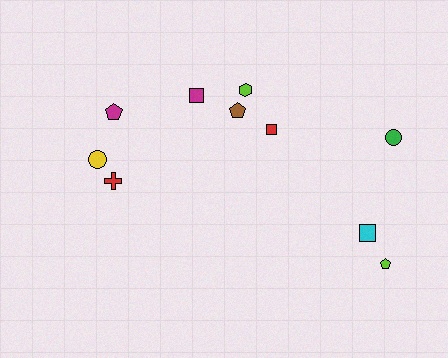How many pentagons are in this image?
There are 3 pentagons.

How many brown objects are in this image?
There is 1 brown object.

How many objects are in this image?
There are 10 objects.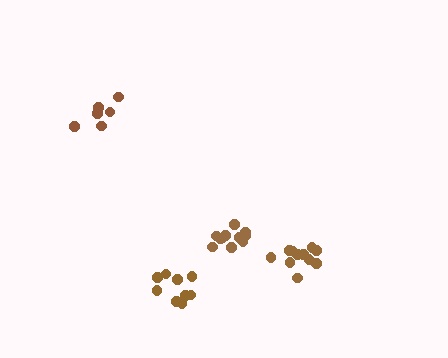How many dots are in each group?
Group 1: 11 dots, Group 2: 11 dots, Group 3: 6 dots, Group 4: 9 dots (37 total).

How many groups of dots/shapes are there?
There are 4 groups.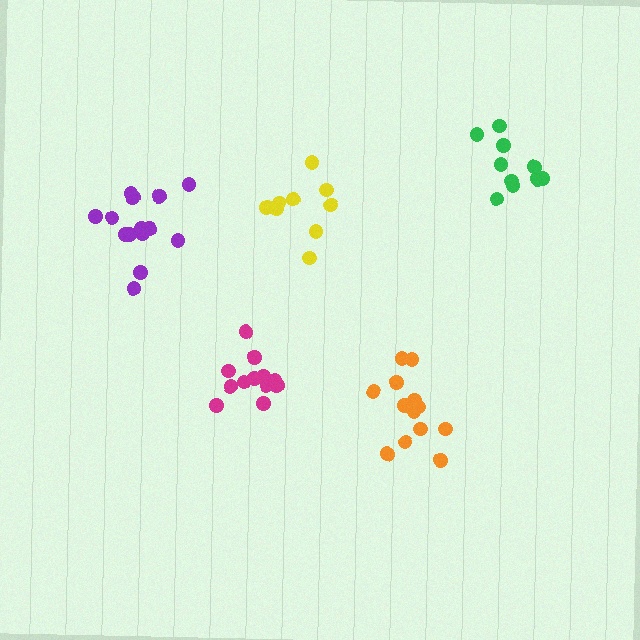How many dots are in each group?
Group 1: 9 dots, Group 2: 13 dots, Group 3: 14 dots, Group 4: 10 dots, Group 5: 12 dots (58 total).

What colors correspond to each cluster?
The clusters are colored: yellow, orange, purple, green, magenta.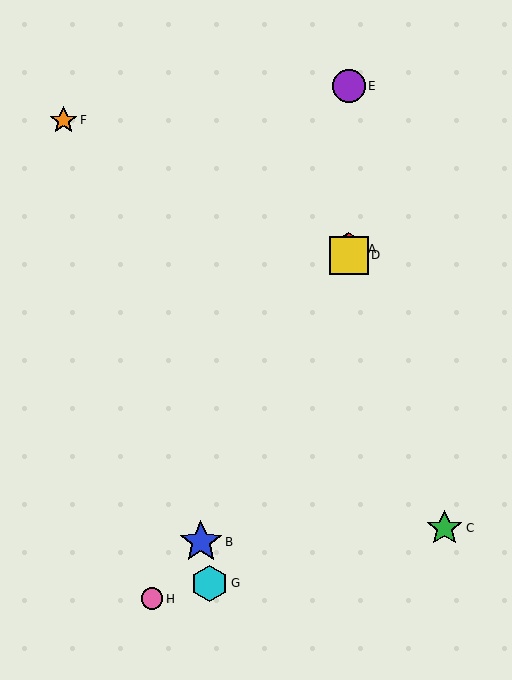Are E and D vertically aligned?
Yes, both are at x≈349.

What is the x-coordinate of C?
Object C is at x≈445.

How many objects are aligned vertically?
3 objects (A, D, E) are aligned vertically.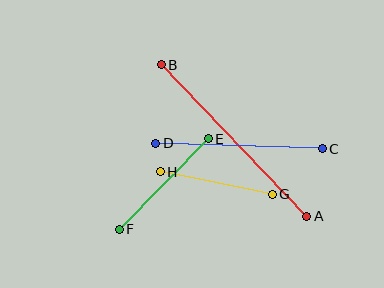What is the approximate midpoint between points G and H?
The midpoint is at approximately (216, 183) pixels.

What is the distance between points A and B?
The distance is approximately 210 pixels.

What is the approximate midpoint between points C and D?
The midpoint is at approximately (239, 146) pixels.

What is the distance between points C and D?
The distance is approximately 166 pixels.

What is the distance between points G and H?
The distance is approximately 114 pixels.